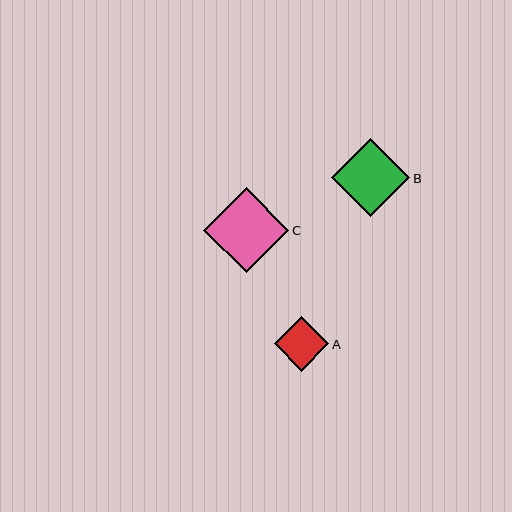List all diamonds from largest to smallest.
From largest to smallest: C, B, A.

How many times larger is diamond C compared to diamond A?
Diamond C is approximately 1.6 times the size of diamond A.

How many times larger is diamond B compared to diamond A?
Diamond B is approximately 1.4 times the size of diamond A.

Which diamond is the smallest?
Diamond A is the smallest with a size of approximately 54 pixels.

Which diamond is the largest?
Diamond C is the largest with a size of approximately 85 pixels.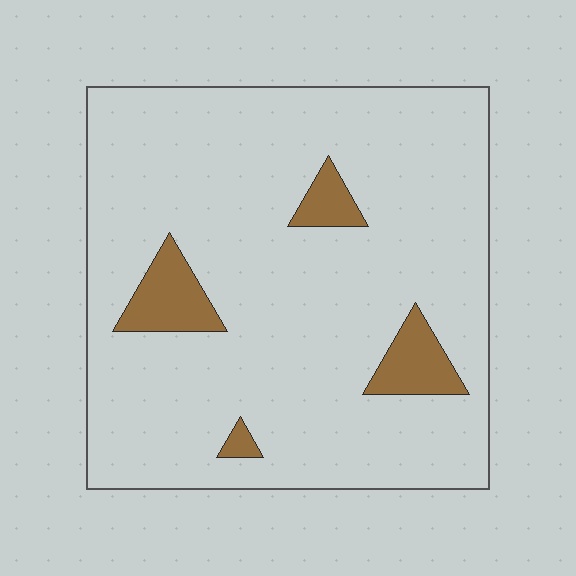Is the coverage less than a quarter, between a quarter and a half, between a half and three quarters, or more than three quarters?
Less than a quarter.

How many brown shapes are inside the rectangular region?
4.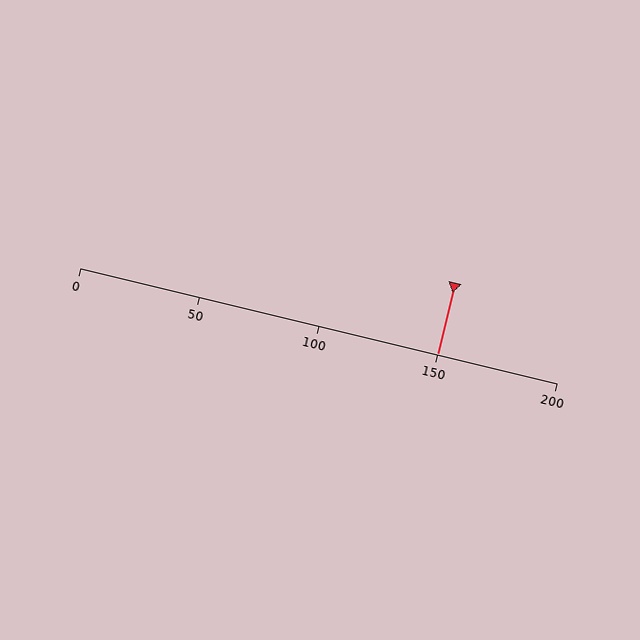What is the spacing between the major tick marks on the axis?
The major ticks are spaced 50 apart.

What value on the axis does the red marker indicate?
The marker indicates approximately 150.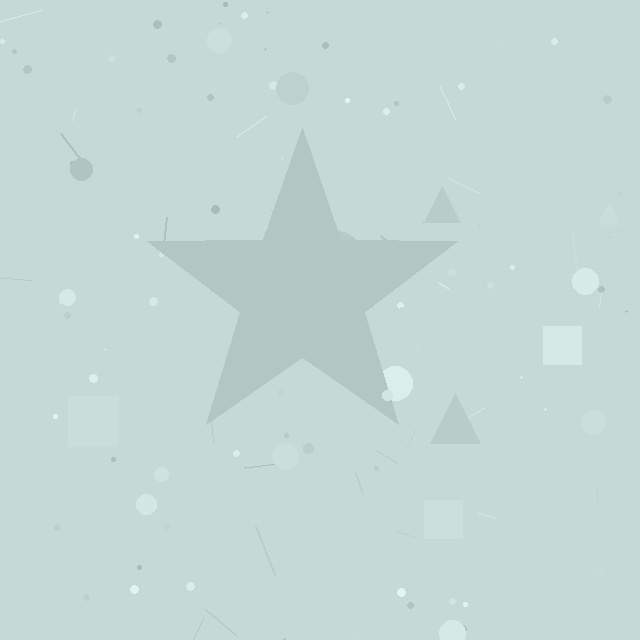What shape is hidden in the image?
A star is hidden in the image.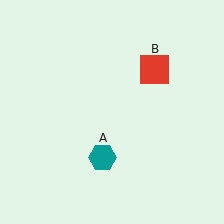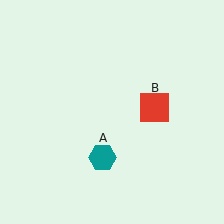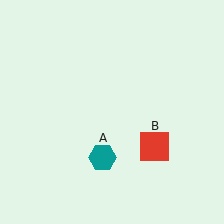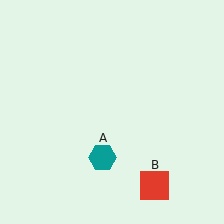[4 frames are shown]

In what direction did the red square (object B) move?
The red square (object B) moved down.